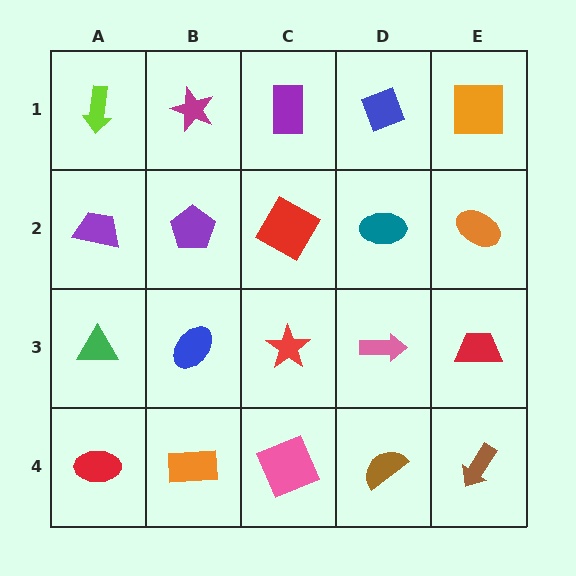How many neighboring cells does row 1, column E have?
2.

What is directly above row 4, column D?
A pink arrow.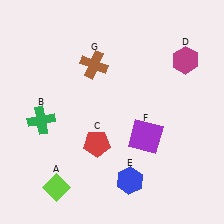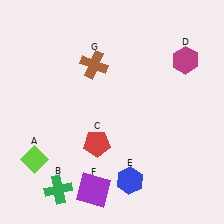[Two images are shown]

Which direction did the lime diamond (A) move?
The lime diamond (A) moved up.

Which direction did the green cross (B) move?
The green cross (B) moved down.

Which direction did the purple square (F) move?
The purple square (F) moved down.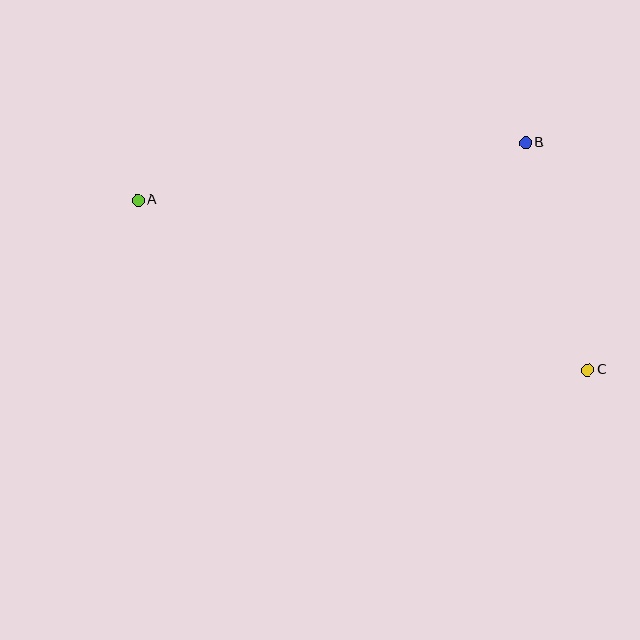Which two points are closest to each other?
Points B and C are closest to each other.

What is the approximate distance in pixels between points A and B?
The distance between A and B is approximately 392 pixels.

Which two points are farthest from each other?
Points A and C are farthest from each other.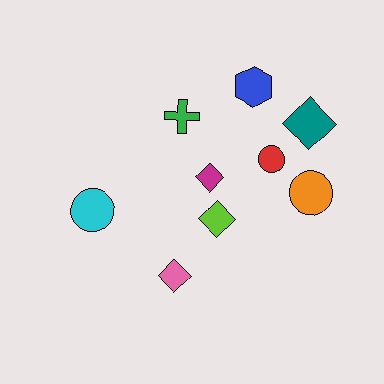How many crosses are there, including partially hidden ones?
There is 1 cross.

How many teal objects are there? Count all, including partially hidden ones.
There is 1 teal object.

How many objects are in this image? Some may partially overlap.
There are 9 objects.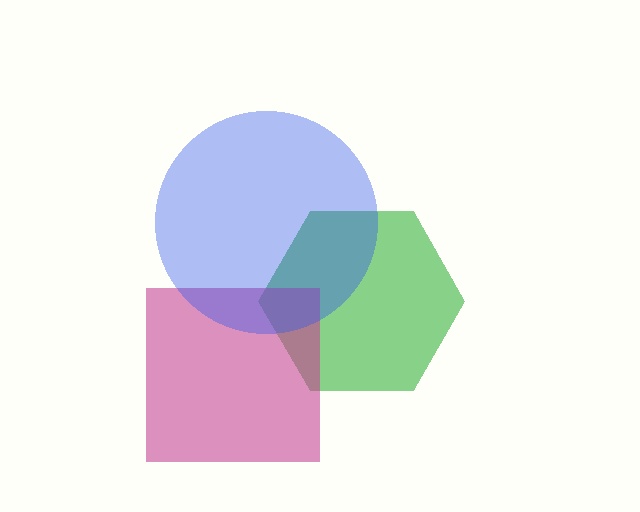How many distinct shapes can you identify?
There are 3 distinct shapes: a green hexagon, a magenta square, a blue circle.